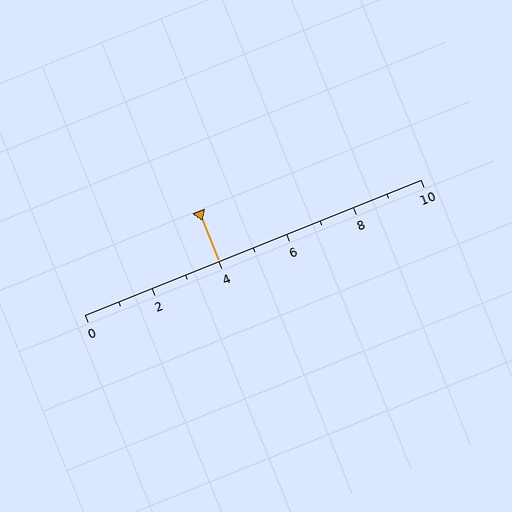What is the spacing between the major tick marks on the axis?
The major ticks are spaced 2 apart.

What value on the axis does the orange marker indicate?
The marker indicates approximately 4.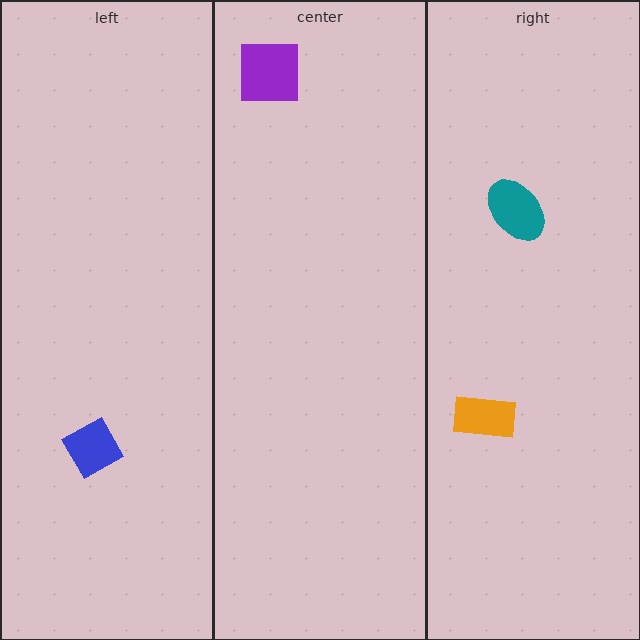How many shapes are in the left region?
1.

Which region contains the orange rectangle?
The right region.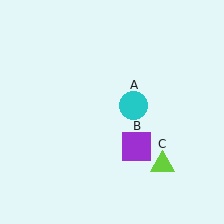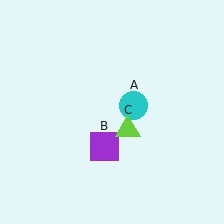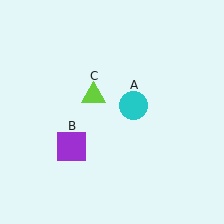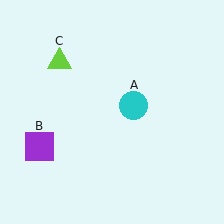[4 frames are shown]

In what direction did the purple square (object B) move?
The purple square (object B) moved left.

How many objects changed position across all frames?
2 objects changed position: purple square (object B), lime triangle (object C).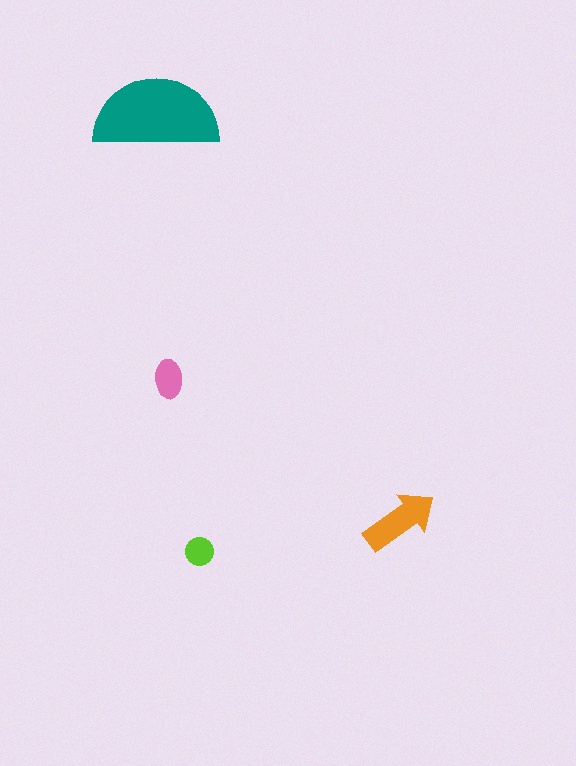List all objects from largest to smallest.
The teal semicircle, the orange arrow, the pink ellipse, the lime circle.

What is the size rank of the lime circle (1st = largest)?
4th.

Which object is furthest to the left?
The teal semicircle is leftmost.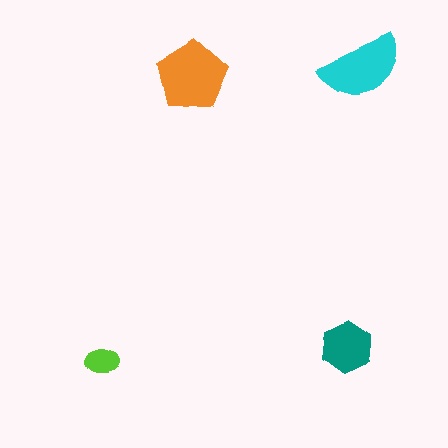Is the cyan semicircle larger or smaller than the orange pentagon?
Smaller.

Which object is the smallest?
The lime ellipse.